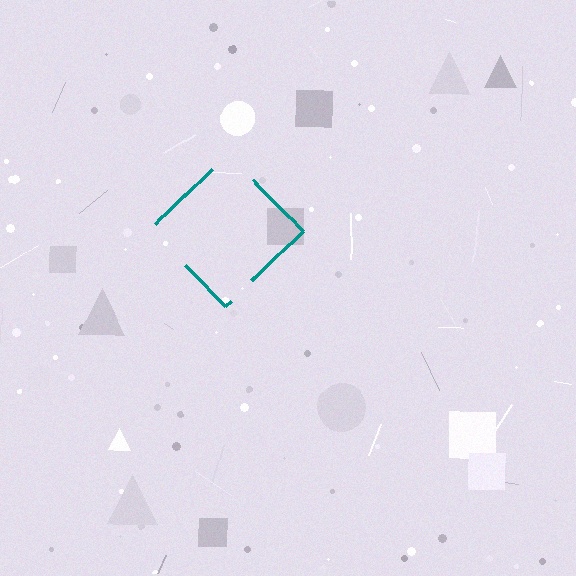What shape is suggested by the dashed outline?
The dashed outline suggests a diamond.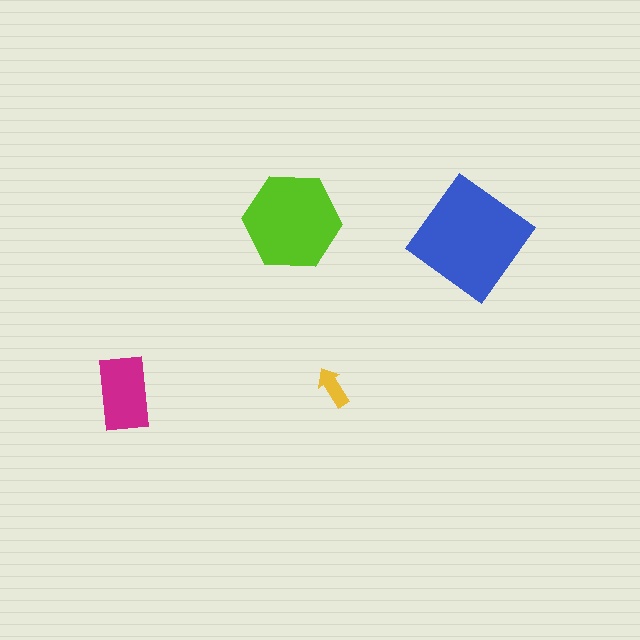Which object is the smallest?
The yellow arrow.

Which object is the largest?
The blue diamond.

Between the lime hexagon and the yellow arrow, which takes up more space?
The lime hexagon.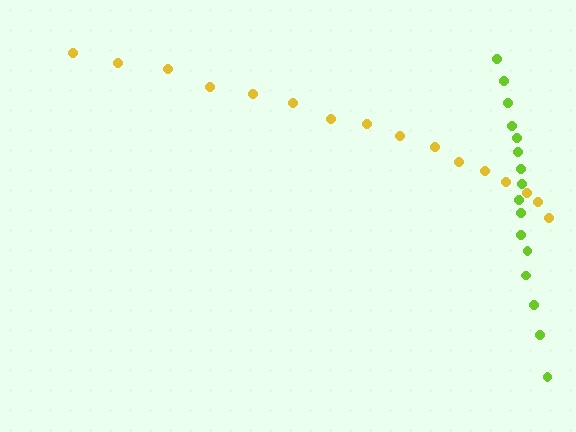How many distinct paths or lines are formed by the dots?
There are 2 distinct paths.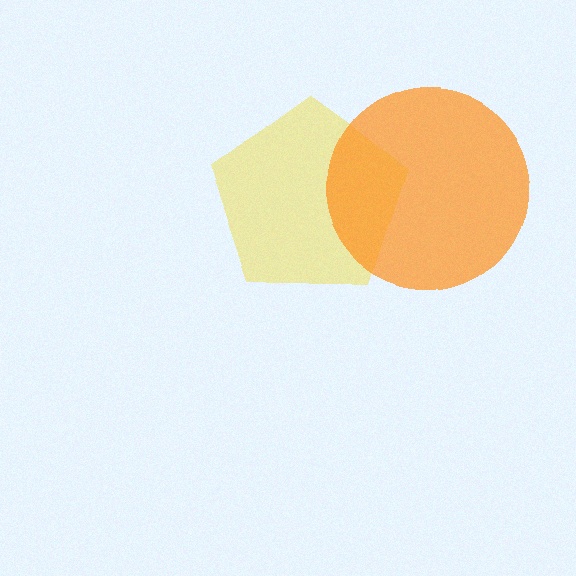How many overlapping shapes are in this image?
There are 2 overlapping shapes in the image.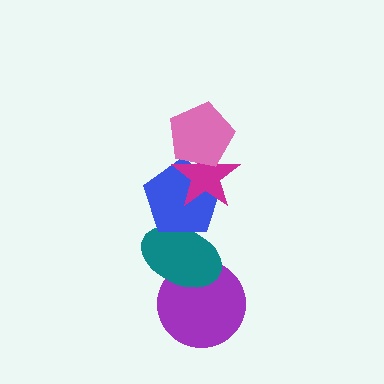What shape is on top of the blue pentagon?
The magenta star is on top of the blue pentagon.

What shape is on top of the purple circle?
The teal ellipse is on top of the purple circle.